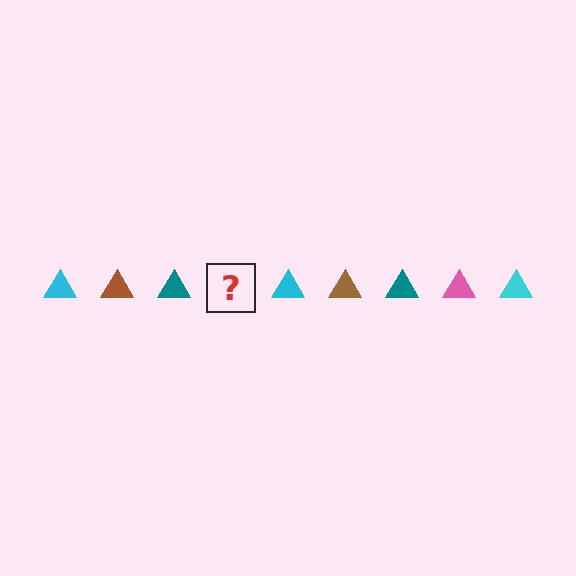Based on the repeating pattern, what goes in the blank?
The blank should be a pink triangle.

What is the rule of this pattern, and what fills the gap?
The rule is that the pattern cycles through cyan, brown, teal, pink triangles. The gap should be filled with a pink triangle.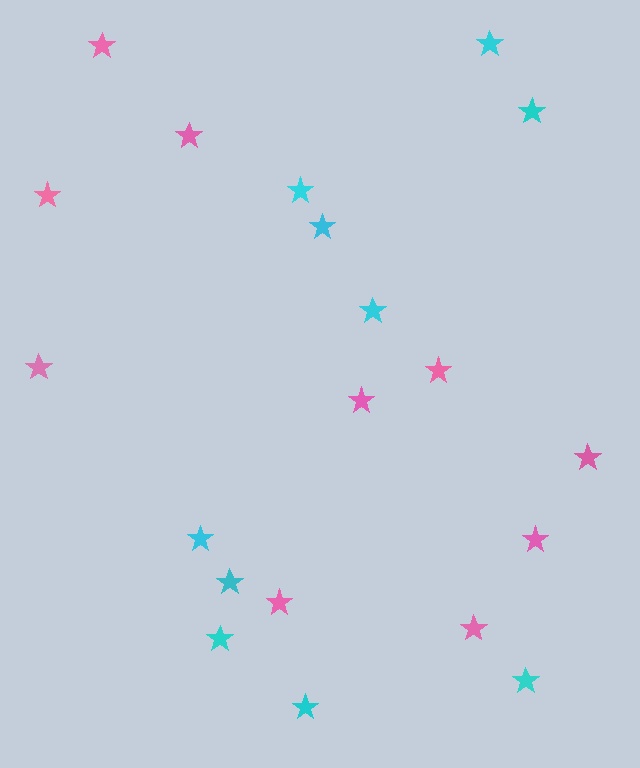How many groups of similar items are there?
There are 2 groups: one group of cyan stars (10) and one group of pink stars (10).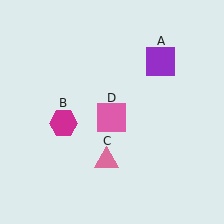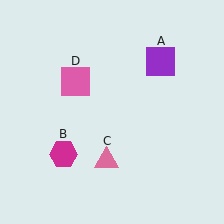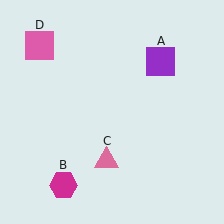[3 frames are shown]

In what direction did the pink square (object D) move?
The pink square (object D) moved up and to the left.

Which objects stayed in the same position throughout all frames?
Purple square (object A) and pink triangle (object C) remained stationary.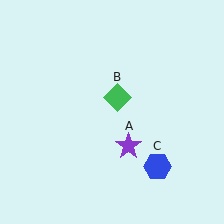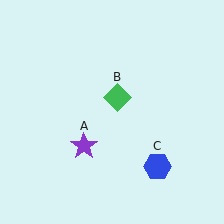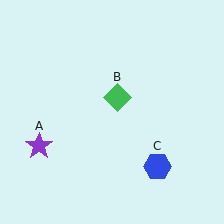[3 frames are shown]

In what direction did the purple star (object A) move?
The purple star (object A) moved left.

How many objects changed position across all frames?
1 object changed position: purple star (object A).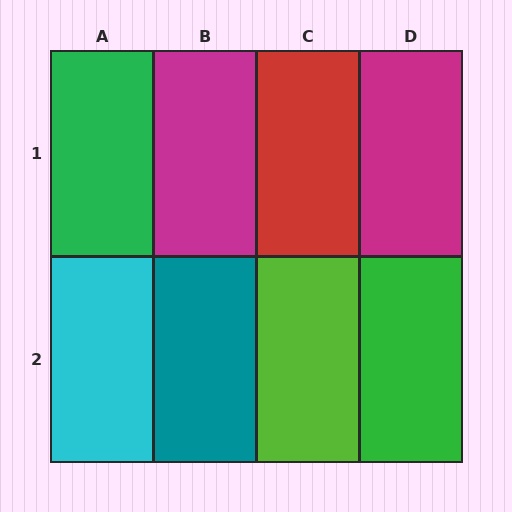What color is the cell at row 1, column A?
Green.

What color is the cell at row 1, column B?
Magenta.